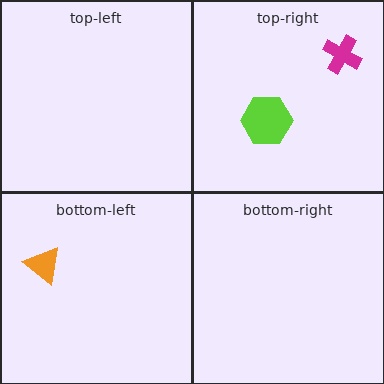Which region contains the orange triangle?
The bottom-left region.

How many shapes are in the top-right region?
2.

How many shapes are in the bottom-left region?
1.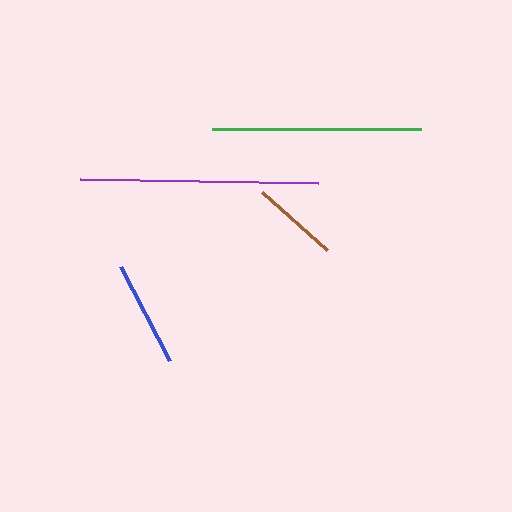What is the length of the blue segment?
The blue segment is approximately 105 pixels long.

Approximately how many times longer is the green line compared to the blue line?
The green line is approximately 2.0 times the length of the blue line.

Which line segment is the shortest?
The brown line is the shortest at approximately 87 pixels.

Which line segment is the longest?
The purple line is the longest at approximately 238 pixels.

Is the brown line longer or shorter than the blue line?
The blue line is longer than the brown line.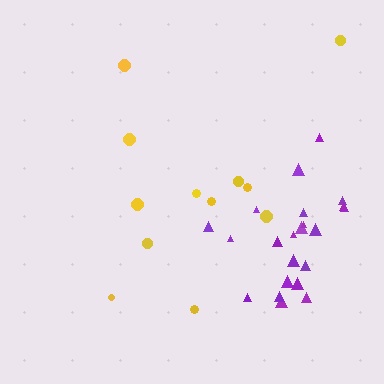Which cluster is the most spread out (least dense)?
Yellow.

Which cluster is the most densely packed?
Purple.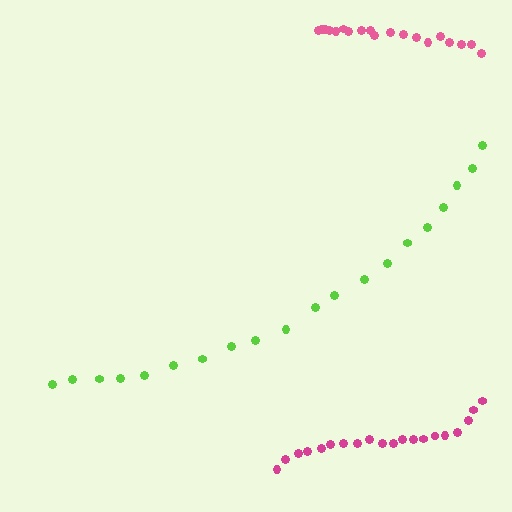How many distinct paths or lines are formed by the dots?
There are 3 distinct paths.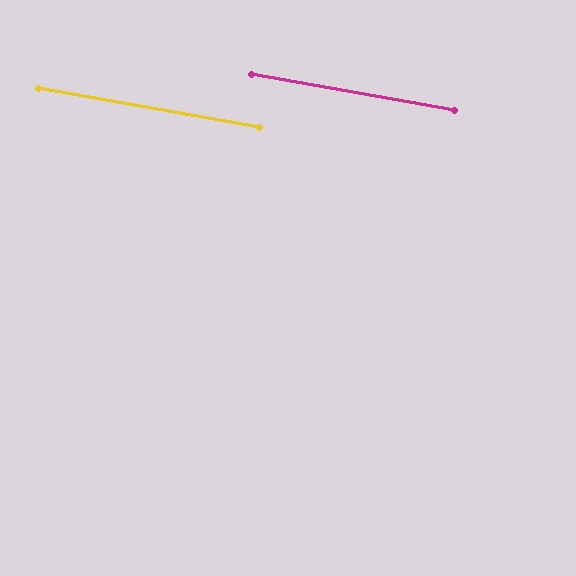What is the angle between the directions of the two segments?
Approximately 0 degrees.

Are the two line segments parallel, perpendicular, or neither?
Parallel — their directions differ by only 0.1°.